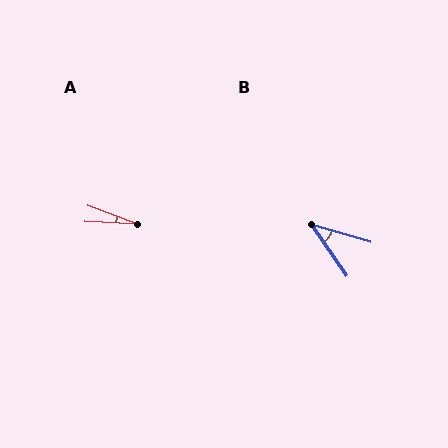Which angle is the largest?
B, at approximately 38 degrees.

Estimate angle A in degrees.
Approximately 17 degrees.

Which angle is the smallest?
A, at approximately 17 degrees.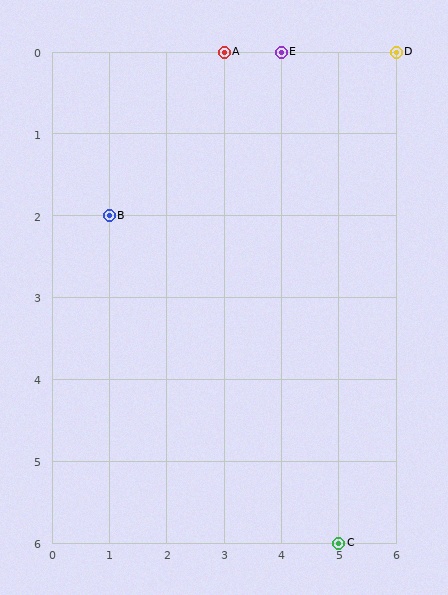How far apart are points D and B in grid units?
Points D and B are 5 columns and 2 rows apart (about 5.4 grid units diagonally).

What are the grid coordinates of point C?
Point C is at grid coordinates (5, 6).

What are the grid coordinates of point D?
Point D is at grid coordinates (6, 0).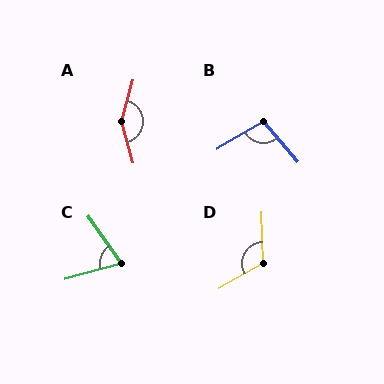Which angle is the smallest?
C, at approximately 71 degrees.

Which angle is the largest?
A, at approximately 149 degrees.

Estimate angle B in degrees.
Approximately 100 degrees.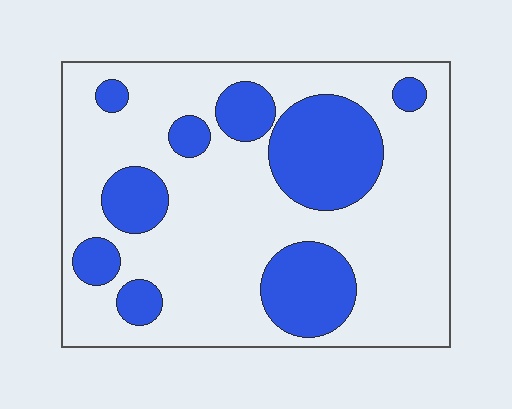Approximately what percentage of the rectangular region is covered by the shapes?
Approximately 30%.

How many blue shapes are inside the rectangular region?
9.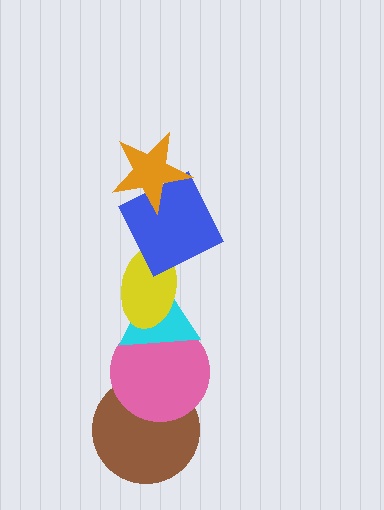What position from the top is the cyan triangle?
The cyan triangle is 4th from the top.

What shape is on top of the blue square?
The orange star is on top of the blue square.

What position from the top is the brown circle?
The brown circle is 6th from the top.